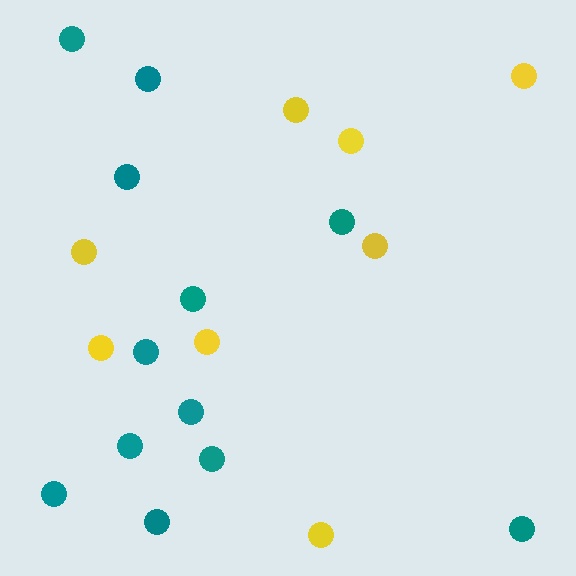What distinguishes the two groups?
There are 2 groups: one group of yellow circles (8) and one group of teal circles (12).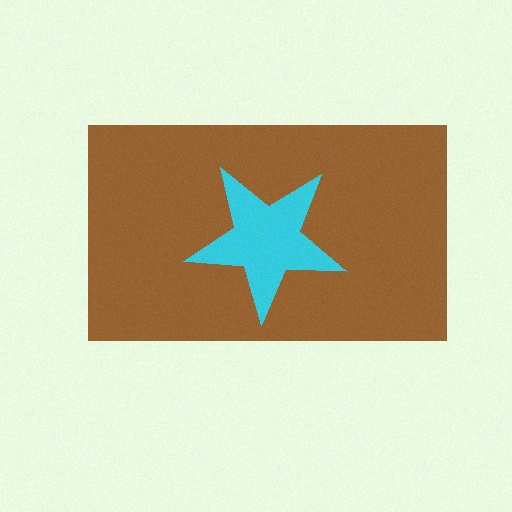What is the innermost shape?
The cyan star.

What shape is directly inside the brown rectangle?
The cyan star.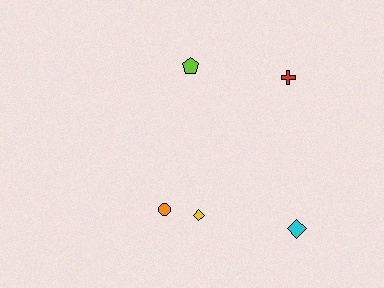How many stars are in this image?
There are no stars.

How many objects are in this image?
There are 5 objects.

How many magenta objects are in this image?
There are no magenta objects.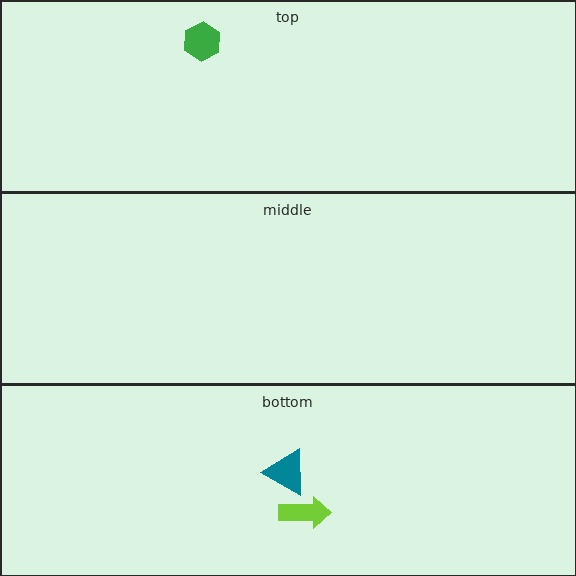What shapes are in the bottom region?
The teal triangle, the lime arrow.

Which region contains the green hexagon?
The top region.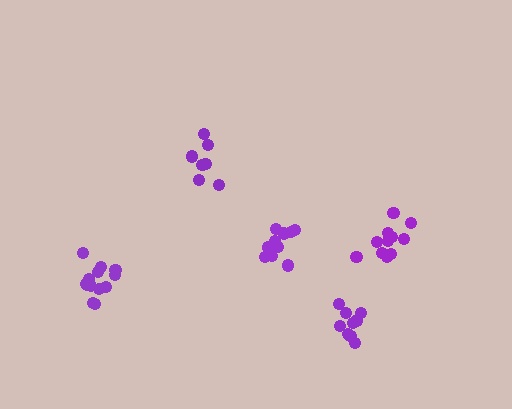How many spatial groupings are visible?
There are 5 spatial groupings.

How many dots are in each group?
Group 1: 11 dots, Group 2: 13 dots, Group 3: 11 dots, Group 4: 7 dots, Group 5: 9 dots (51 total).